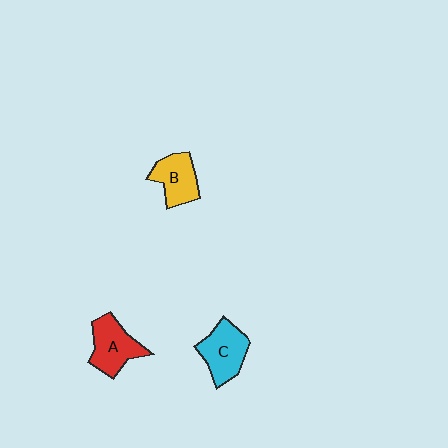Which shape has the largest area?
Shape C (cyan).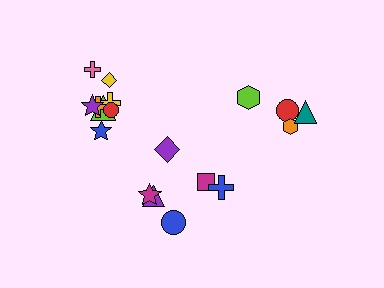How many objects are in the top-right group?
There are 4 objects.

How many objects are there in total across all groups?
There are 18 objects.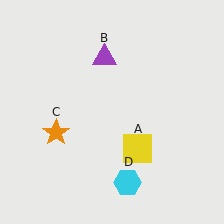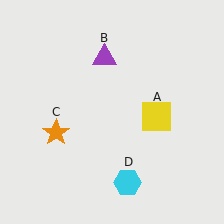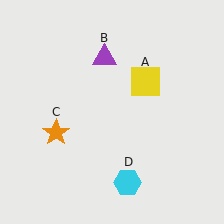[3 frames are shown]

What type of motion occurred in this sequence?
The yellow square (object A) rotated counterclockwise around the center of the scene.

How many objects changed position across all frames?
1 object changed position: yellow square (object A).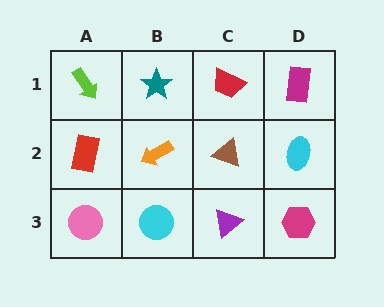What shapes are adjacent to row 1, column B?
An orange arrow (row 2, column B), a lime arrow (row 1, column A), a red trapezoid (row 1, column C).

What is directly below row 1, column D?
A cyan ellipse.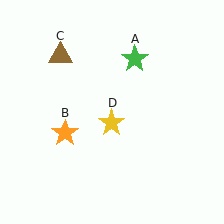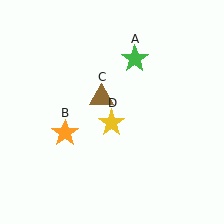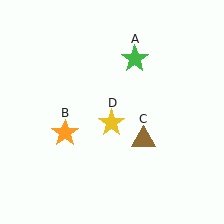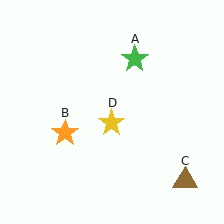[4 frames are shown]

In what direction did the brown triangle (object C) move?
The brown triangle (object C) moved down and to the right.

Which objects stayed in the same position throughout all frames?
Green star (object A) and orange star (object B) and yellow star (object D) remained stationary.